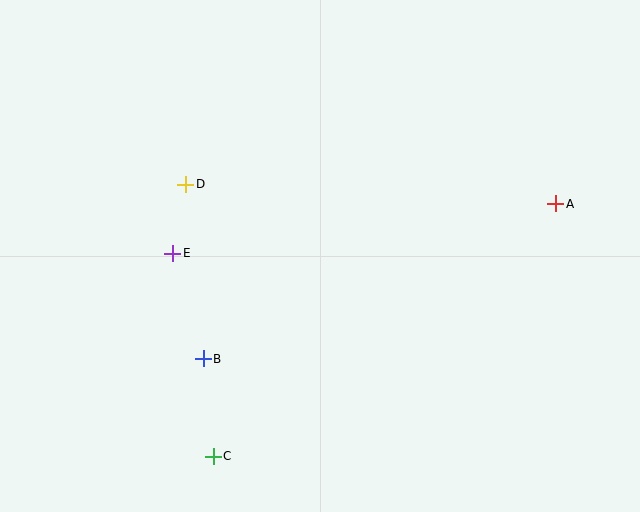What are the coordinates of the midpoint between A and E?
The midpoint between A and E is at (364, 228).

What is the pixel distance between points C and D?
The distance between C and D is 273 pixels.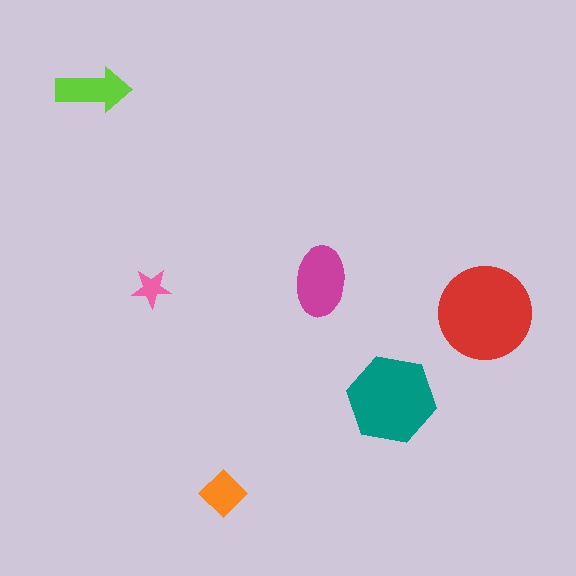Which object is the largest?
The red circle.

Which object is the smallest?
The pink star.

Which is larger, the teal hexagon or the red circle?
The red circle.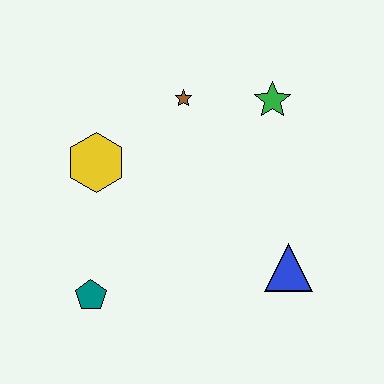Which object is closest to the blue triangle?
The green star is closest to the blue triangle.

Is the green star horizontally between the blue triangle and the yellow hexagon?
Yes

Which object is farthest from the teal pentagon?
The green star is farthest from the teal pentagon.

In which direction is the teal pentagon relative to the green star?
The teal pentagon is below the green star.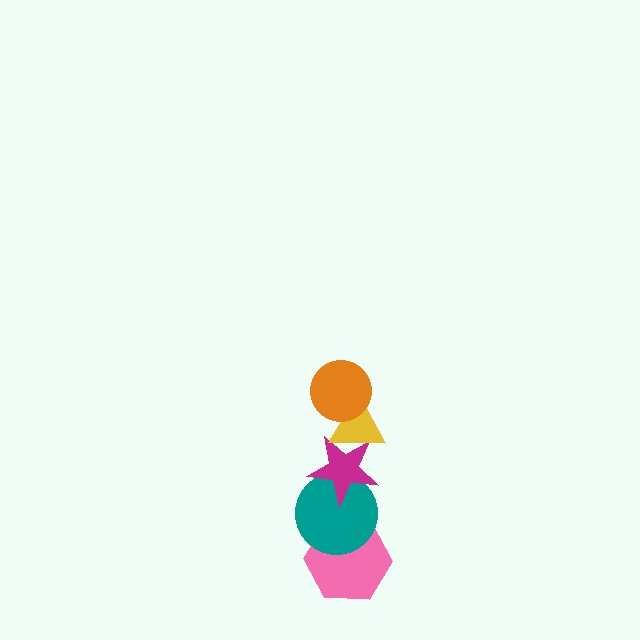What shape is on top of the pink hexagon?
The teal circle is on top of the pink hexagon.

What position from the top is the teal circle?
The teal circle is 4th from the top.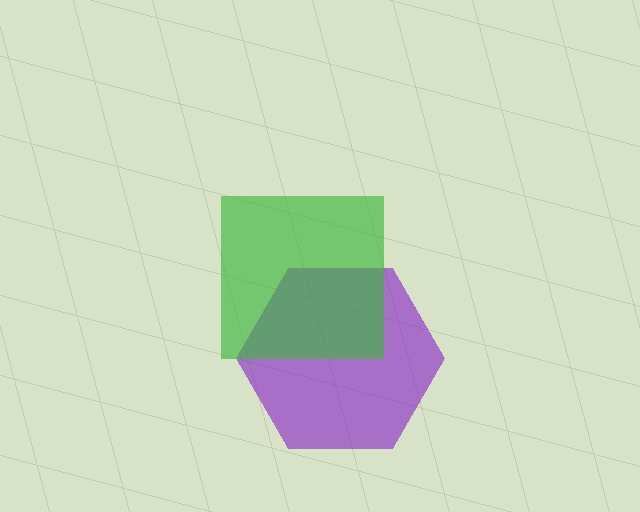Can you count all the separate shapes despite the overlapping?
Yes, there are 2 separate shapes.